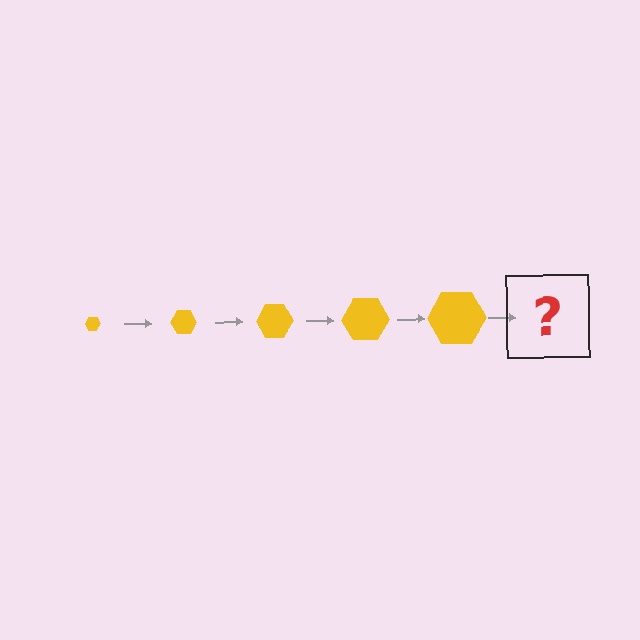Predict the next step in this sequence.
The next step is a yellow hexagon, larger than the previous one.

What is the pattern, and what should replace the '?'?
The pattern is that the hexagon gets progressively larger each step. The '?' should be a yellow hexagon, larger than the previous one.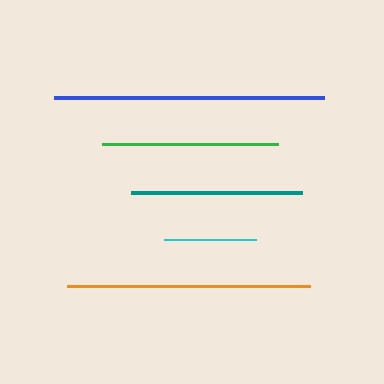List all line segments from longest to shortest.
From longest to shortest: blue, orange, green, teal, cyan.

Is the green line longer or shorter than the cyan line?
The green line is longer than the cyan line.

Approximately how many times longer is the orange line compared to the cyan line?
The orange line is approximately 2.6 times the length of the cyan line.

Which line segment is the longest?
The blue line is the longest at approximately 270 pixels.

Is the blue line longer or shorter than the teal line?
The blue line is longer than the teal line.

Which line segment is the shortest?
The cyan line is the shortest at approximately 92 pixels.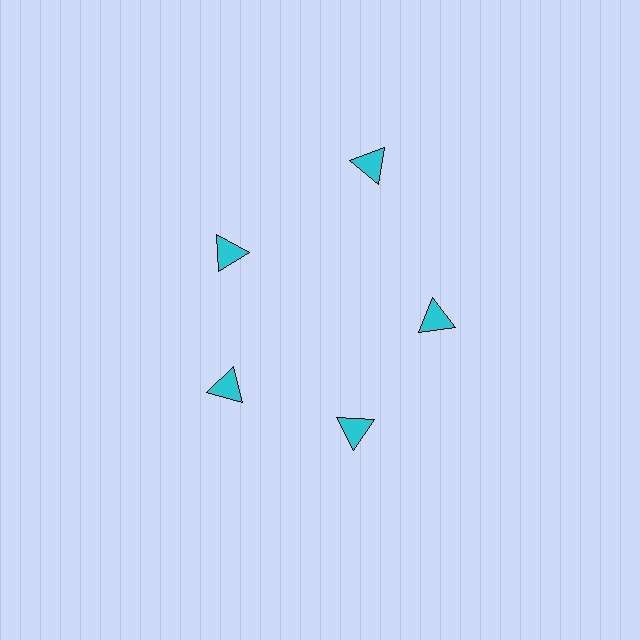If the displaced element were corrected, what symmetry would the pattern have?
It would have 5-fold rotational symmetry — the pattern would map onto itself every 72 degrees.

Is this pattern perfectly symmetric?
No. The 5 cyan triangles are arranged in a ring, but one element near the 1 o'clock position is pushed outward from the center, breaking the 5-fold rotational symmetry.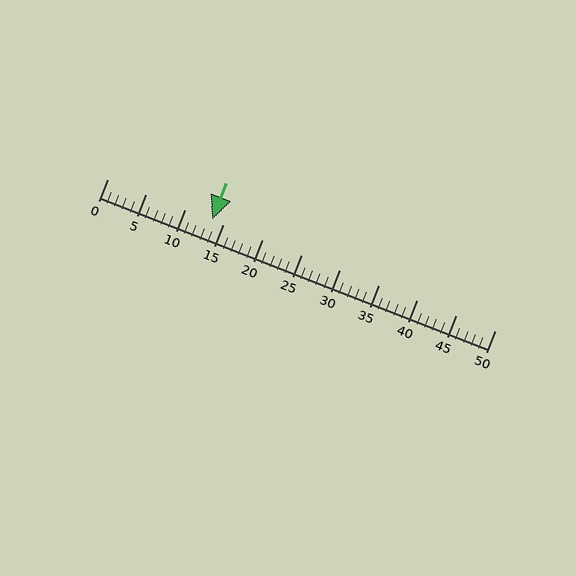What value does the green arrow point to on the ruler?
The green arrow points to approximately 14.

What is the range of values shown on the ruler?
The ruler shows values from 0 to 50.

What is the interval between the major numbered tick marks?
The major tick marks are spaced 5 units apart.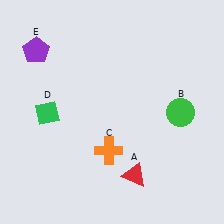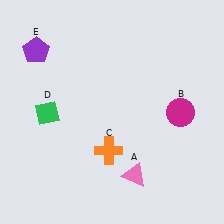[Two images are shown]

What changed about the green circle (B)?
In Image 1, B is green. In Image 2, it changed to magenta.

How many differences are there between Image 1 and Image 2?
There are 2 differences between the two images.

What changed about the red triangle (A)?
In Image 1, A is red. In Image 2, it changed to pink.